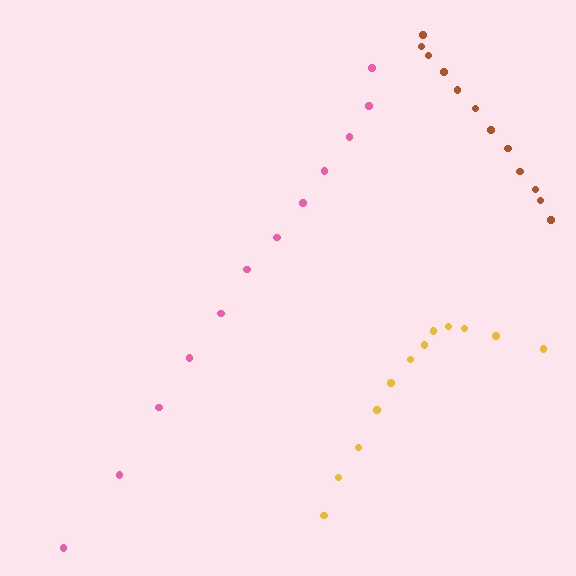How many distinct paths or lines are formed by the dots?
There are 3 distinct paths.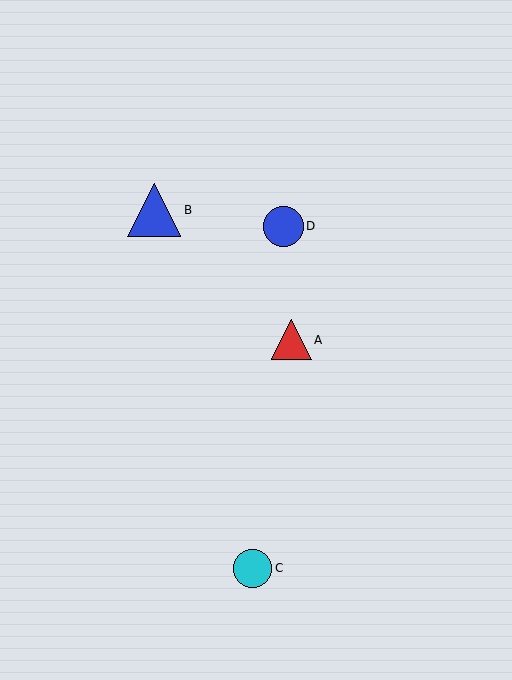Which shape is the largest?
The blue triangle (labeled B) is the largest.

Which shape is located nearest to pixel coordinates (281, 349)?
The red triangle (labeled A) at (291, 340) is nearest to that location.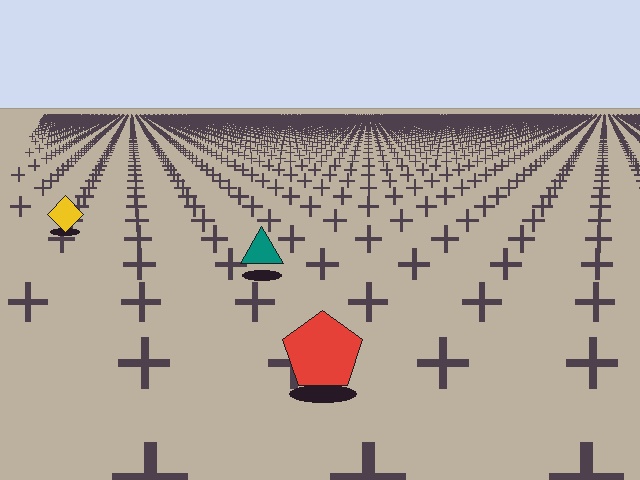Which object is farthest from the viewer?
The yellow diamond is farthest from the viewer. It appears smaller and the ground texture around it is denser.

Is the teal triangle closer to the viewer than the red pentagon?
No. The red pentagon is closer — you can tell from the texture gradient: the ground texture is coarser near it.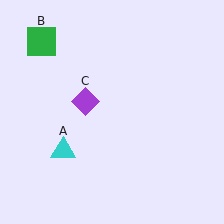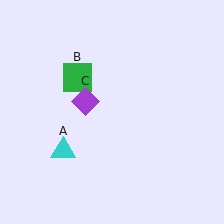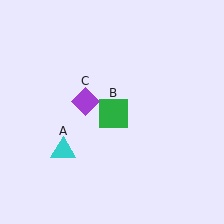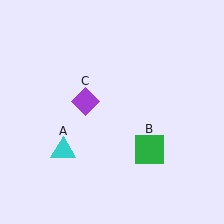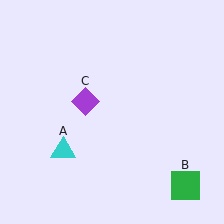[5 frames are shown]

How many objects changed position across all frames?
1 object changed position: green square (object B).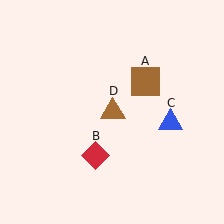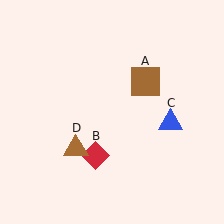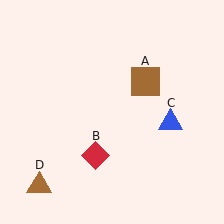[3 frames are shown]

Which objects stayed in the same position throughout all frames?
Brown square (object A) and red diamond (object B) and blue triangle (object C) remained stationary.